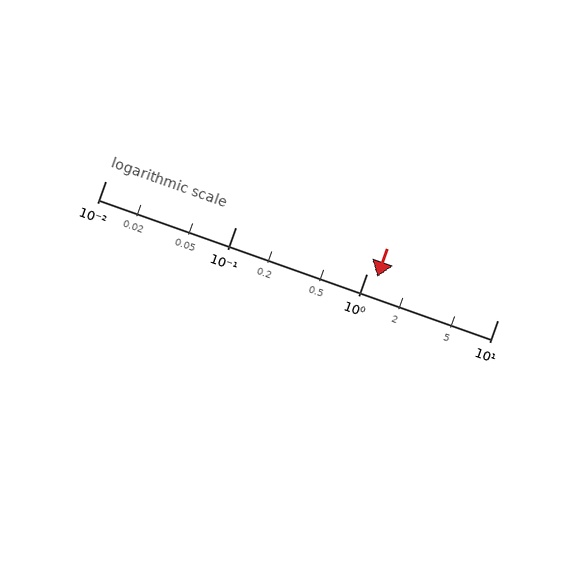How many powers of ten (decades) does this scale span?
The scale spans 3 decades, from 0.01 to 10.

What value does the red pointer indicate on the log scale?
The pointer indicates approximately 1.2.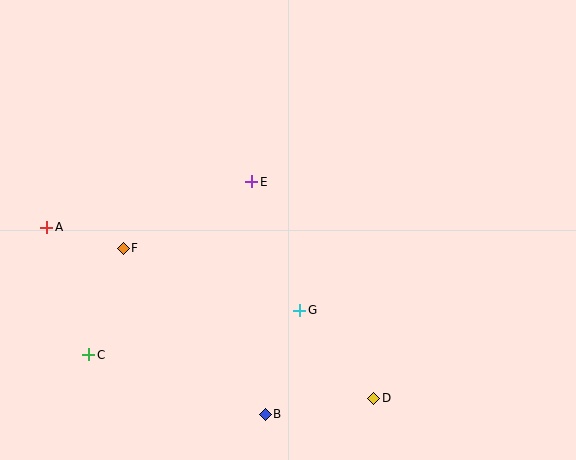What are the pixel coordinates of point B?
Point B is at (265, 414).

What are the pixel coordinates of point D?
Point D is at (374, 398).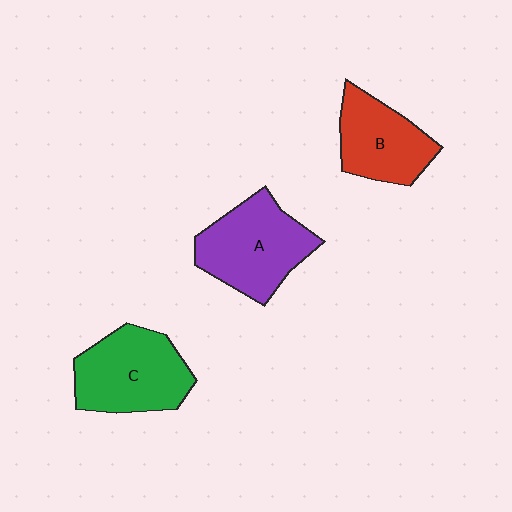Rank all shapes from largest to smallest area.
From largest to smallest: A (purple), C (green), B (red).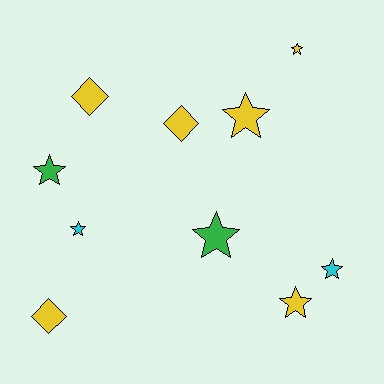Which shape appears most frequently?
Star, with 7 objects.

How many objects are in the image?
There are 10 objects.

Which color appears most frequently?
Yellow, with 6 objects.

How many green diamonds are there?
There are no green diamonds.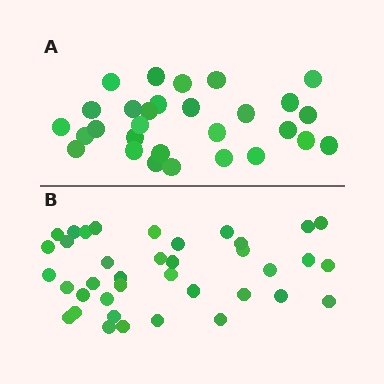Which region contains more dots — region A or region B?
Region B (the bottom region) has more dots.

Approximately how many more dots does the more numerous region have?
Region B has roughly 8 or so more dots than region A.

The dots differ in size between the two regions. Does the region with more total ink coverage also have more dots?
No. Region A has more total ink coverage because its dots are larger, but region B actually contains more individual dots. Total area can be misleading — the number of items is what matters here.